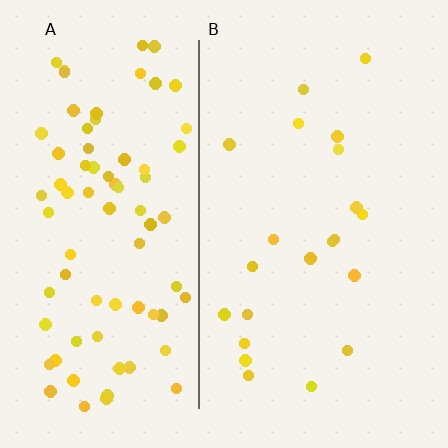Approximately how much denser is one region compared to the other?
Approximately 3.7× — region A over region B.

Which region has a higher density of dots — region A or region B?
A (the left).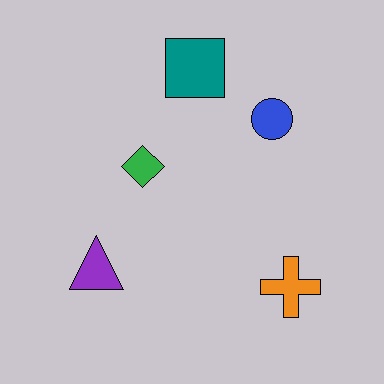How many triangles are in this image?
There is 1 triangle.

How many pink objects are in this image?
There are no pink objects.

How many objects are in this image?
There are 5 objects.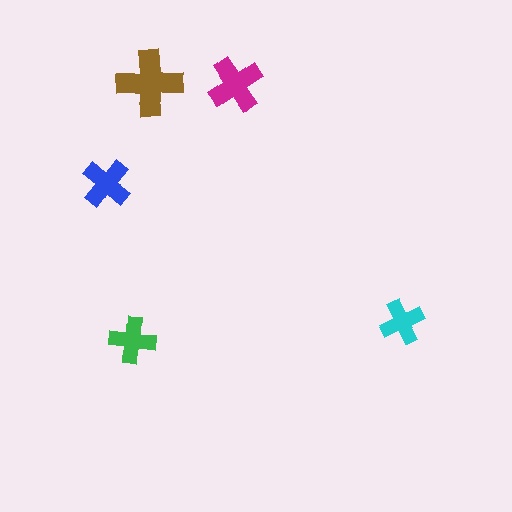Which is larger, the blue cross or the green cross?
The blue one.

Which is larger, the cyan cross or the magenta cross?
The magenta one.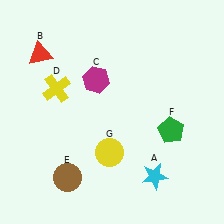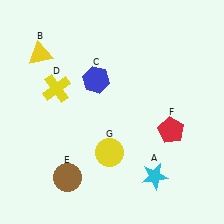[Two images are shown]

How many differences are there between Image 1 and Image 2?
There are 3 differences between the two images.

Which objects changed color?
B changed from red to yellow. C changed from magenta to blue. F changed from green to red.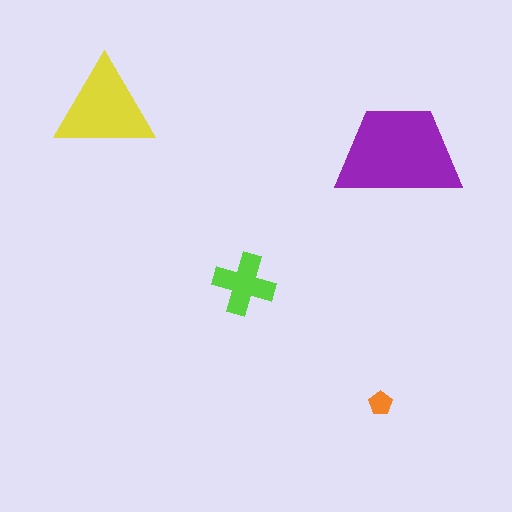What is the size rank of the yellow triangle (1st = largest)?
2nd.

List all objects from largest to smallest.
The purple trapezoid, the yellow triangle, the lime cross, the orange pentagon.